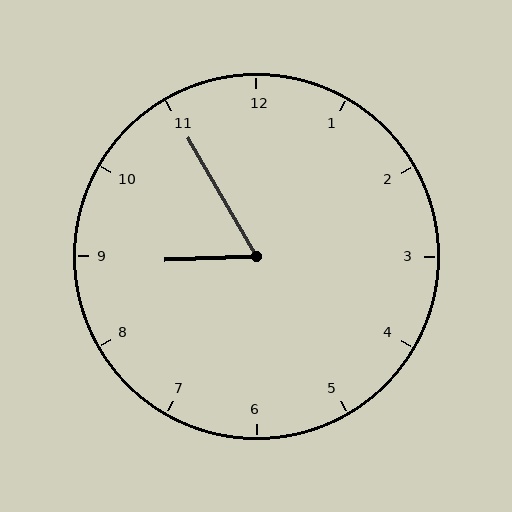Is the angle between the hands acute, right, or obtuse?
It is acute.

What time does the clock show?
8:55.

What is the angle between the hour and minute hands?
Approximately 62 degrees.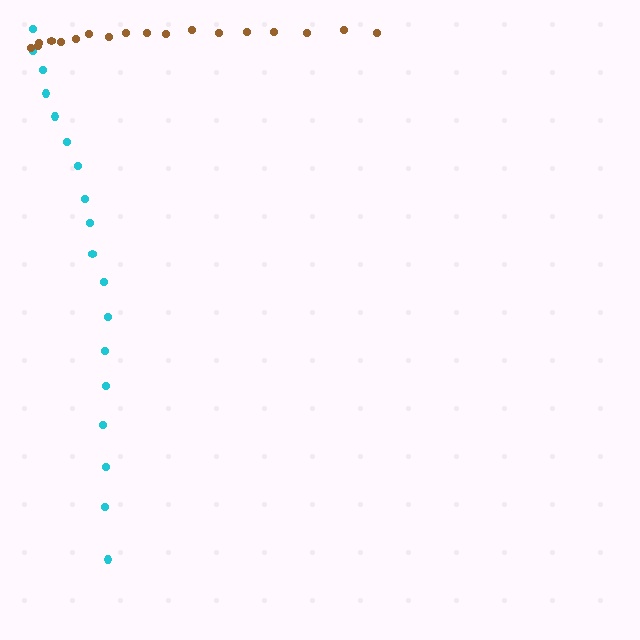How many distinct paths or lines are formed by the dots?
There are 2 distinct paths.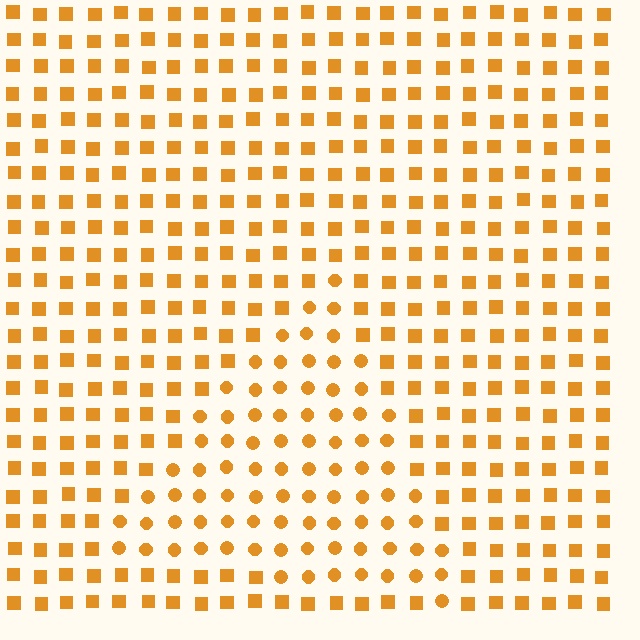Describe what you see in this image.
The image is filled with small orange elements arranged in a uniform grid. A triangle-shaped region contains circles, while the surrounding area contains squares. The boundary is defined purely by the change in element shape.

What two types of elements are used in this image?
The image uses circles inside the triangle region and squares outside it.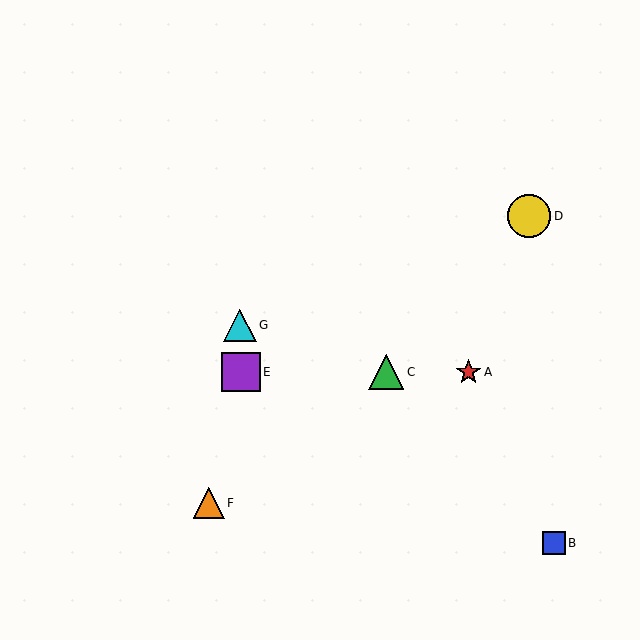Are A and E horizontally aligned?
Yes, both are at y≈372.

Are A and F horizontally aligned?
No, A is at y≈372 and F is at y≈503.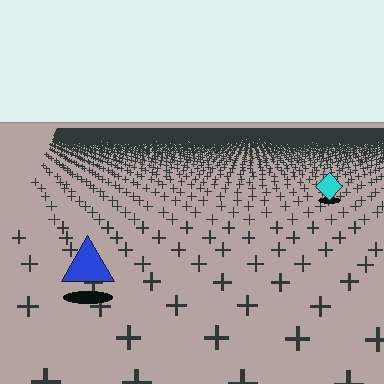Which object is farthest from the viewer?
The cyan diamond is farthest from the viewer. It appears smaller and the ground texture around it is denser.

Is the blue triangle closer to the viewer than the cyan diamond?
Yes. The blue triangle is closer — you can tell from the texture gradient: the ground texture is coarser near it.